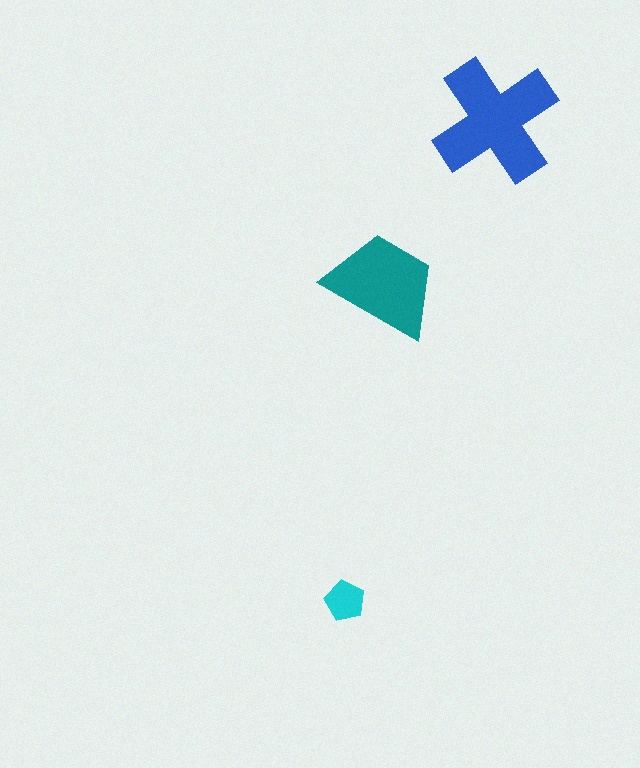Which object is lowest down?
The cyan pentagon is bottommost.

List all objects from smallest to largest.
The cyan pentagon, the teal trapezoid, the blue cross.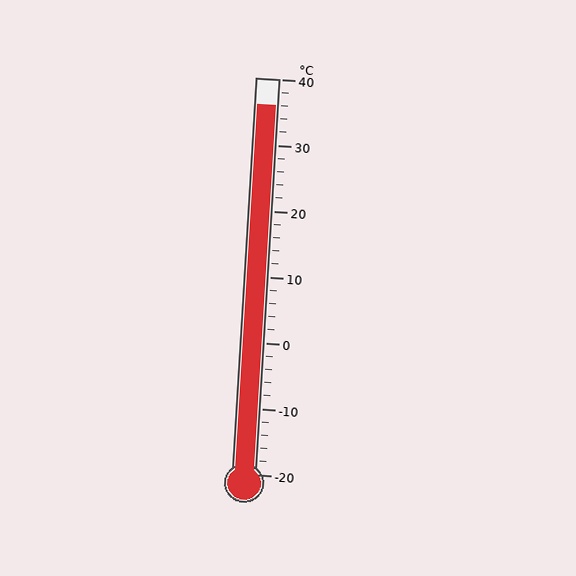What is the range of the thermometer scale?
The thermometer scale ranges from -20°C to 40°C.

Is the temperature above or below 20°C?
The temperature is above 20°C.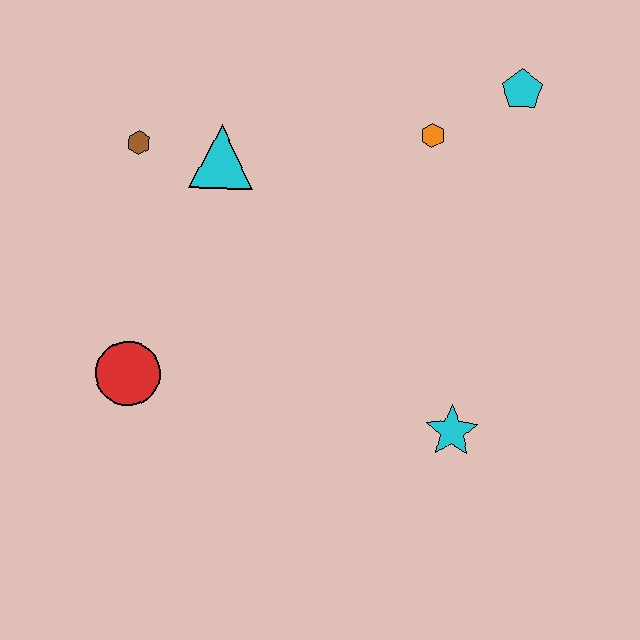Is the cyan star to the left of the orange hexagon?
No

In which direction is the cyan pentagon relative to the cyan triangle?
The cyan pentagon is to the right of the cyan triangle.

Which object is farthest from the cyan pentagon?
The red circle is farthest from the cyan pentagon.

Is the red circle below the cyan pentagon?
Yes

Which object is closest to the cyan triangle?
The brown hexagon is closest to the cyan triangle.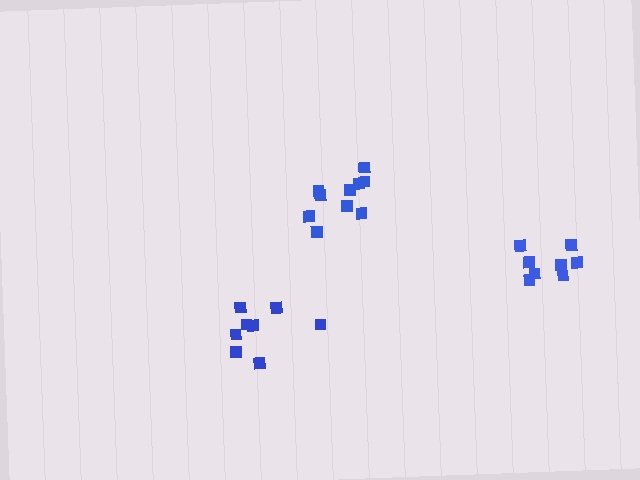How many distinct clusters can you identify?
There are 3 distinct clusters.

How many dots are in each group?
Group 1: 10 dots, Group 2: 8 dots, Group 3: 8 dots (26 total).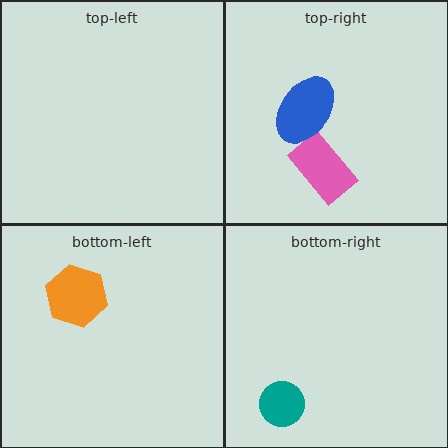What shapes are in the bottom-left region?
The orange hexagon.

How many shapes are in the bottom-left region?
1.